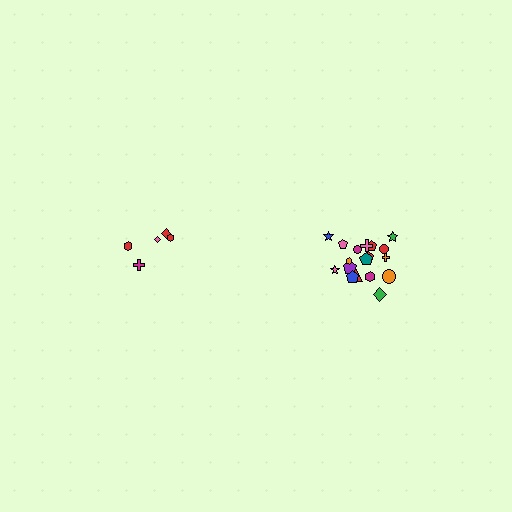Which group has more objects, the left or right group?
The right group.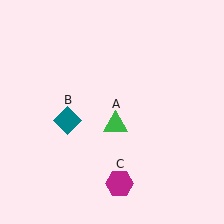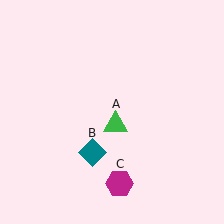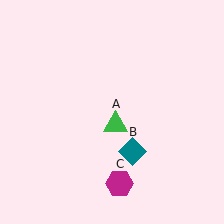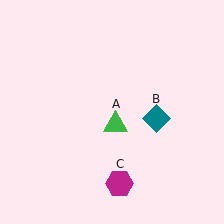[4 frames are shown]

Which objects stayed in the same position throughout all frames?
Green triangle (object A) and magenta hexagon (object C) remained stationary.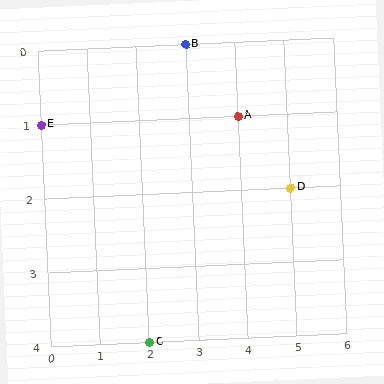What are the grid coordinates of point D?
Point D is at grid coordinates (5, 2).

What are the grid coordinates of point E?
Point E is at grid coordinates (0, 1).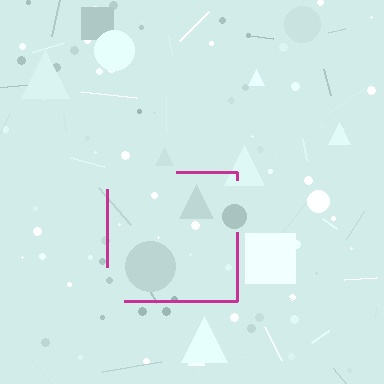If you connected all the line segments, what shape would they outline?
They would outline a square.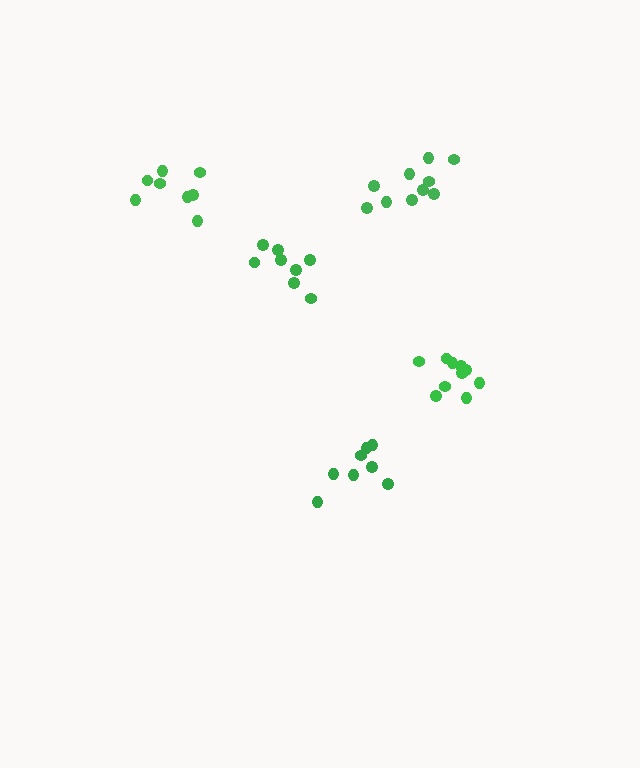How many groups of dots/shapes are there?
There are 5 groups.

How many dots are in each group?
Group 1: 8 dots, Group 2: 8 dots, Group 3: 10 dots, Group 4: 10 dots, Group 5: 8 dots (44 total).